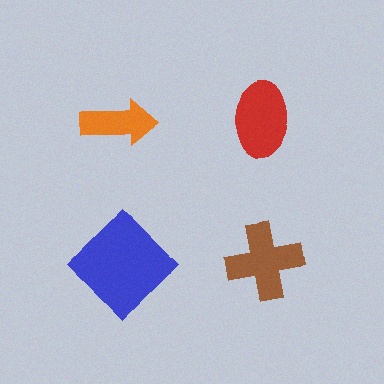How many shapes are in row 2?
2 shapes.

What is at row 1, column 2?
A red ellipse.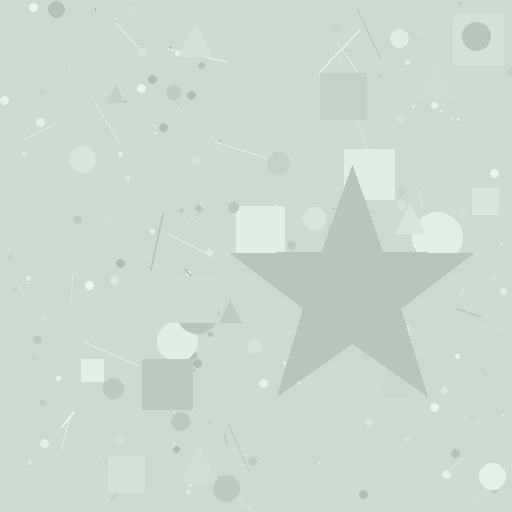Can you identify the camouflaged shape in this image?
The camouflaged shape is a star.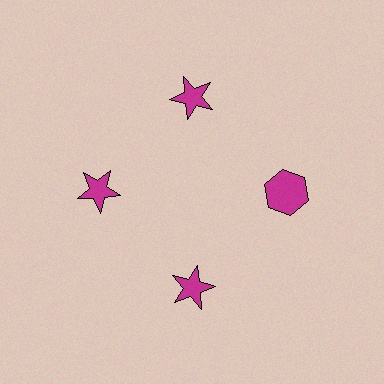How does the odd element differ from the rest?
It has a different shape: hexagon instead of star.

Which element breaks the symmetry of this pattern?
The magenta hexagon at roughly the 3 o'clock position breaks the symmetry. All other shapes are magenta stars.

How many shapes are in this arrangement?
There are 4 shapes arranged in a ring pattern.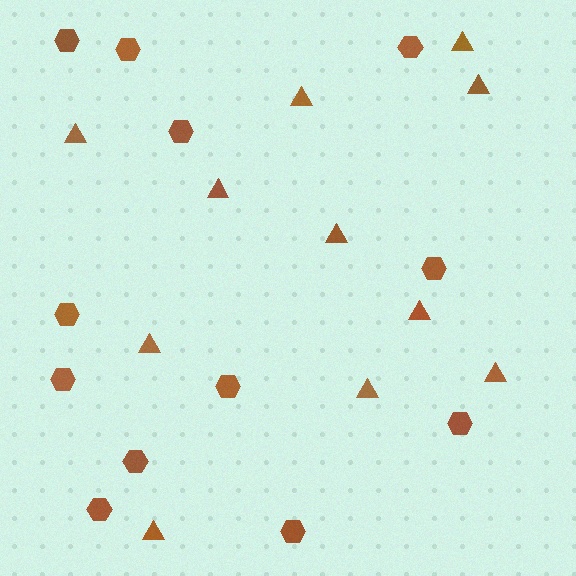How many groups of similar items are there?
There are 2 groups: one group of triangles (11) and one group of hexagons (12).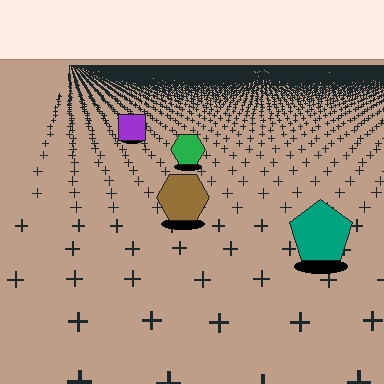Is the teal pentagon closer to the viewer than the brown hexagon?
Yes. The teal pentagon is closer — you can tell from the texture gradient: the ground texture is coarser near it.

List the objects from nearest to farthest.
From nearest to farthest: the teal pentagon, the brown hexagon, the green hexagon, the purple square.